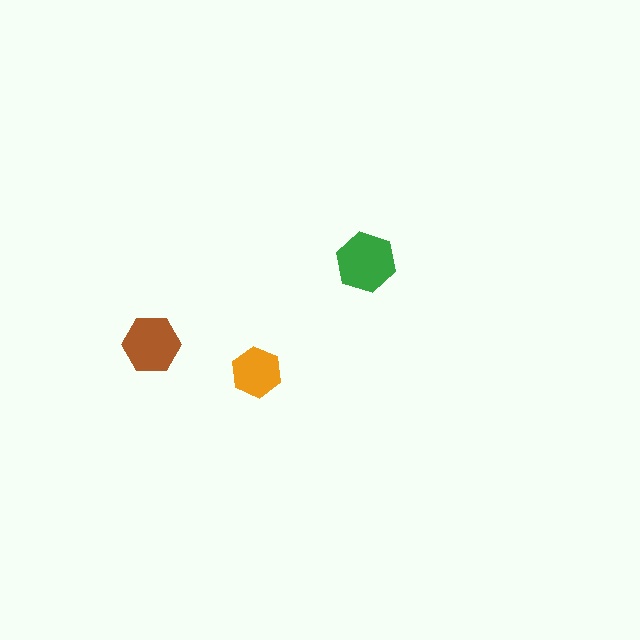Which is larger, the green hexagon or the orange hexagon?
The green one.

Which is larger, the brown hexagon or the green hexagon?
The green one.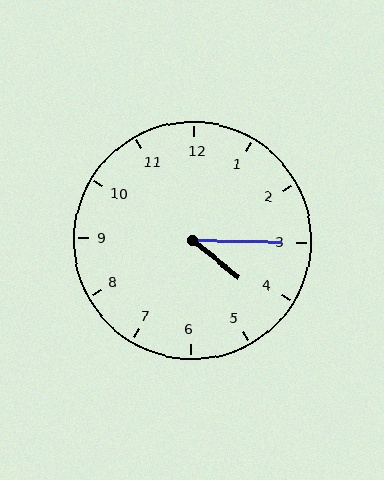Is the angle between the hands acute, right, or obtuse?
It is acute.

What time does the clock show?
4:15.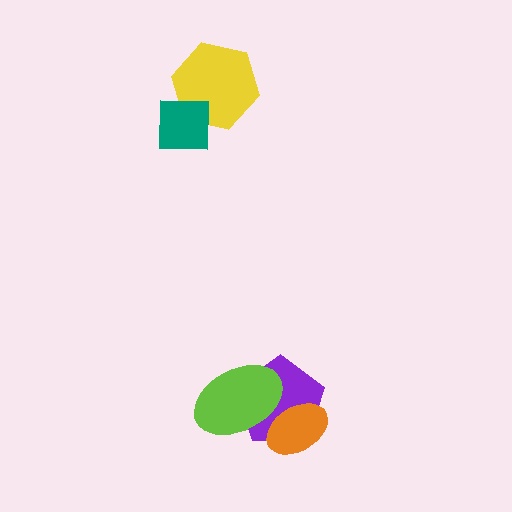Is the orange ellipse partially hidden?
Yes, it is partially covered by another shape.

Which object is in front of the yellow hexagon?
The teal square is in front of the yellow hexagon.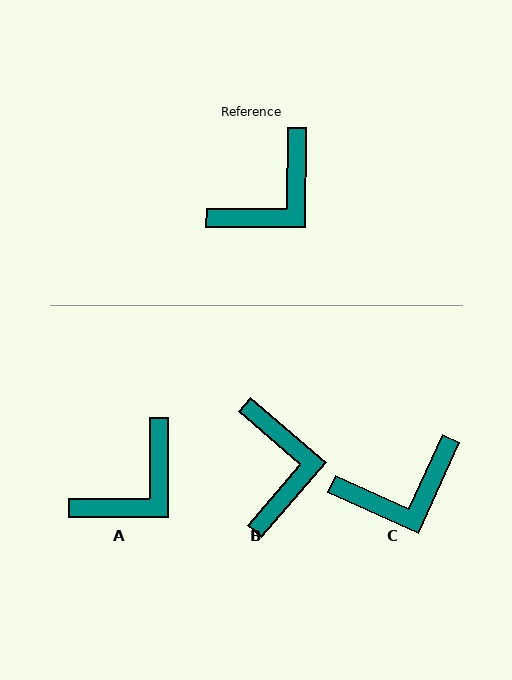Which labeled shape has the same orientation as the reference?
A.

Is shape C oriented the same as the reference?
No, it is off by about 24 degrees.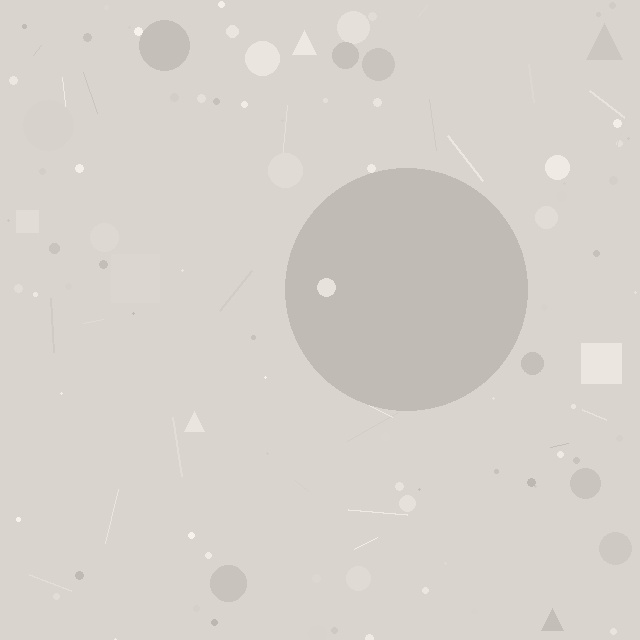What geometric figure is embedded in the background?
A circle is embedded in the background.